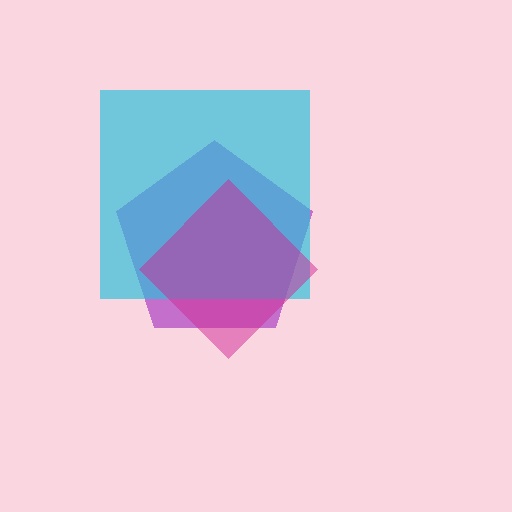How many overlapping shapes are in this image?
There are 3 overlapping shapes in the image.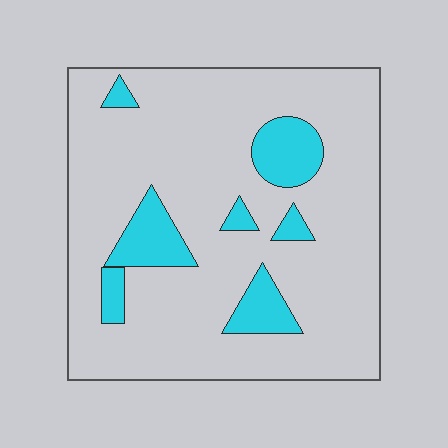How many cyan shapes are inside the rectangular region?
7.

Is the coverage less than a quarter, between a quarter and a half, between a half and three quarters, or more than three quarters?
Less than a quarter.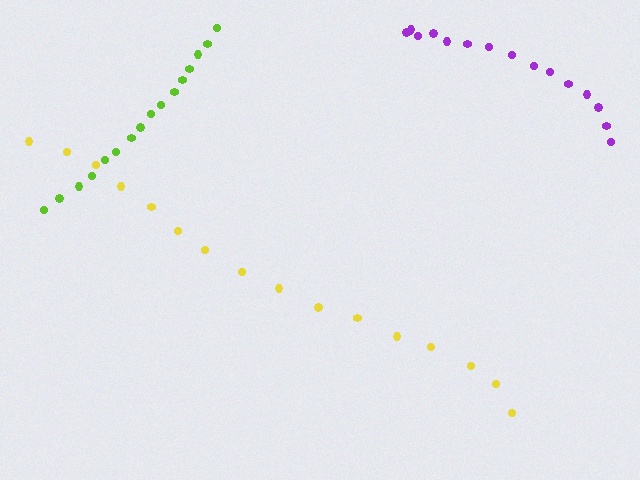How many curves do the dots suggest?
There are 3 distinct paths.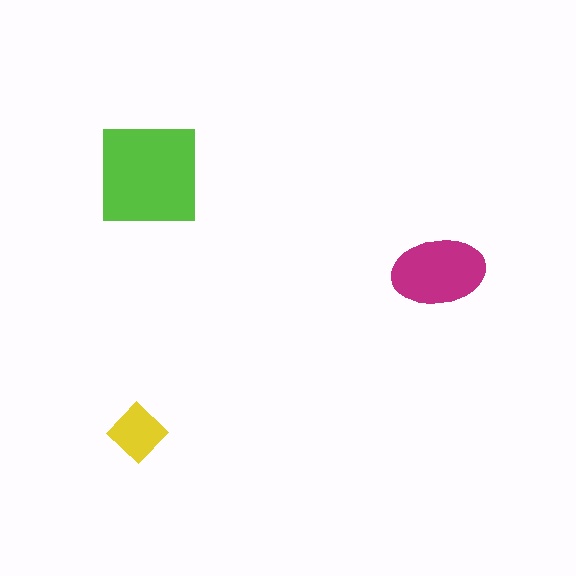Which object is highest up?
The lime square is topmost.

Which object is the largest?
The lime square.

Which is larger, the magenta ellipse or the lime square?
The lime square.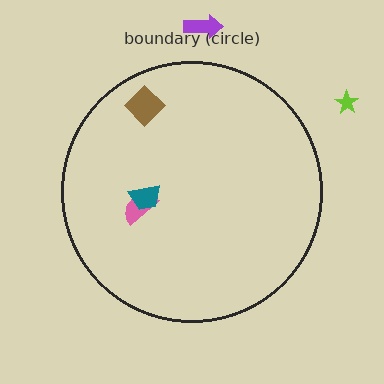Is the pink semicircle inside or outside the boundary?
Inside.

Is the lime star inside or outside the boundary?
Outside.